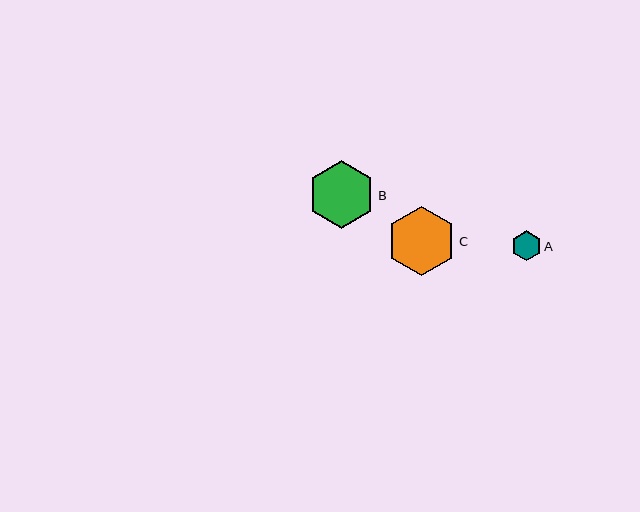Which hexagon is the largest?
Hexagon C is the largest with a size of approximately 69 pixels.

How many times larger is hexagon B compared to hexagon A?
Hexagon B is approximately 2.3 times the size of hexagon A.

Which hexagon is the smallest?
Hexagon A is the smallest with a size of approximately 29 pixels.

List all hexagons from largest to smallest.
From largest to smallest: C, B, A.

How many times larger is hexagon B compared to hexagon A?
Hexagon B is approximately 2.3 times the size of hexagon A.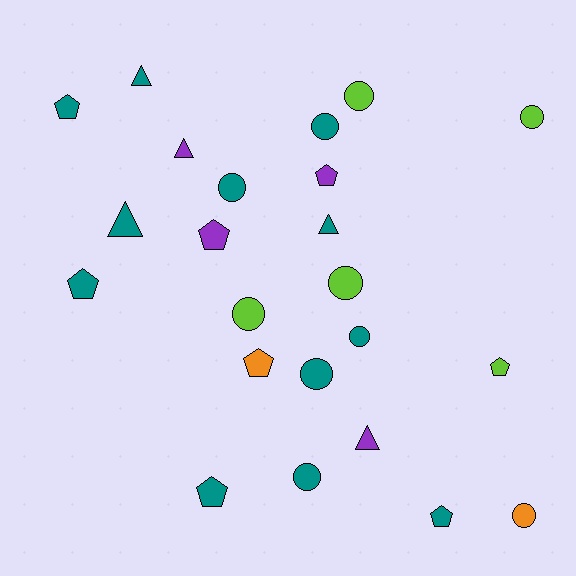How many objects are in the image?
There are 23 objects.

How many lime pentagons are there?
There is 1 lime pentagon.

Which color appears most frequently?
Teal, with 12 objects.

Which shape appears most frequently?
Circle, with 10 objects.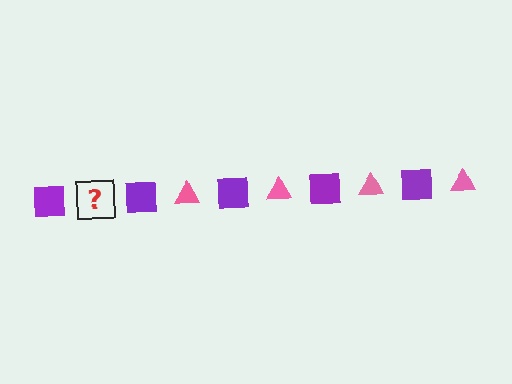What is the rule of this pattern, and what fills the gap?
The rule is that the pattern alternates between purple square and pink triangle. The gap should be filled with a pink triangle.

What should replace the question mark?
The question mark should be replaced with a pink triangle.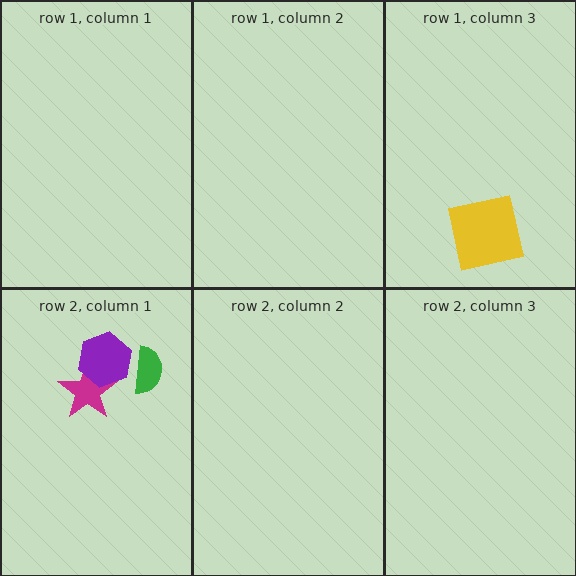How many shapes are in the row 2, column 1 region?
3.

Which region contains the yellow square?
The row 1, column 3 region.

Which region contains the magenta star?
The row 2, column 1 region.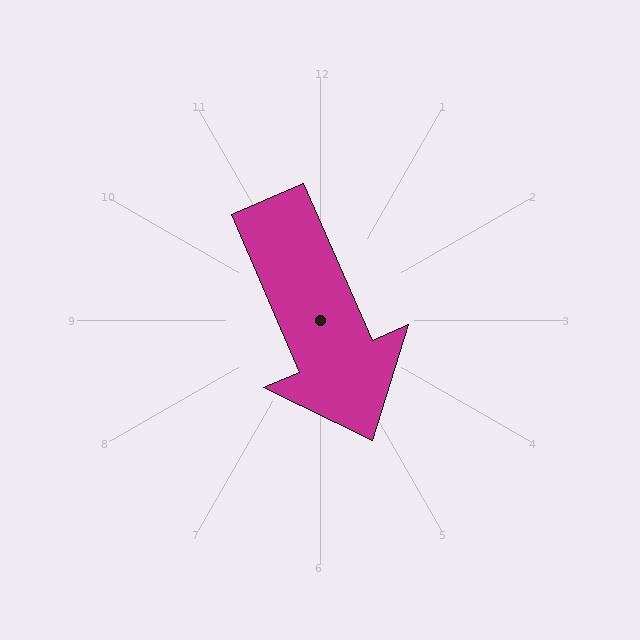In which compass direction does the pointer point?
Southeast.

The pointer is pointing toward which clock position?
Roughly 5 o'clock.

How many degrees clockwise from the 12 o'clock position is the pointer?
Approximately 157 degrees.